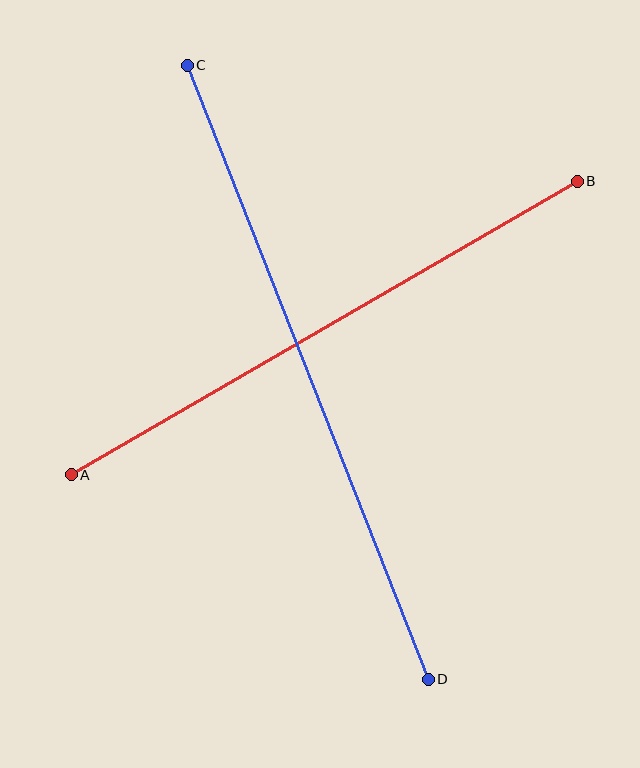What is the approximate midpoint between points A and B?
The midpoint is at approximately (324, 328) pixels.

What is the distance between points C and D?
The distance is approximately 660 pixels.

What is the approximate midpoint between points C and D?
The midpoint is at approximately (308, 372) pixels.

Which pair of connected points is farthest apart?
Points C and D are farthest apart.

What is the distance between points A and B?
The distance is approximately 585 pixels.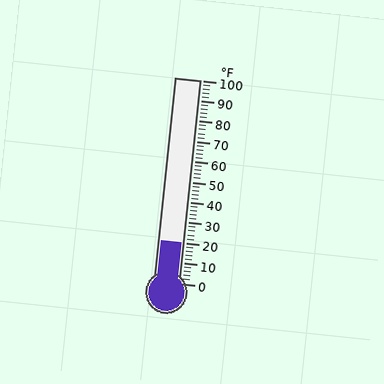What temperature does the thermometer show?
The thermometer shows approximately 20°F.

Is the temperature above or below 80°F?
The temperature is below 80°F.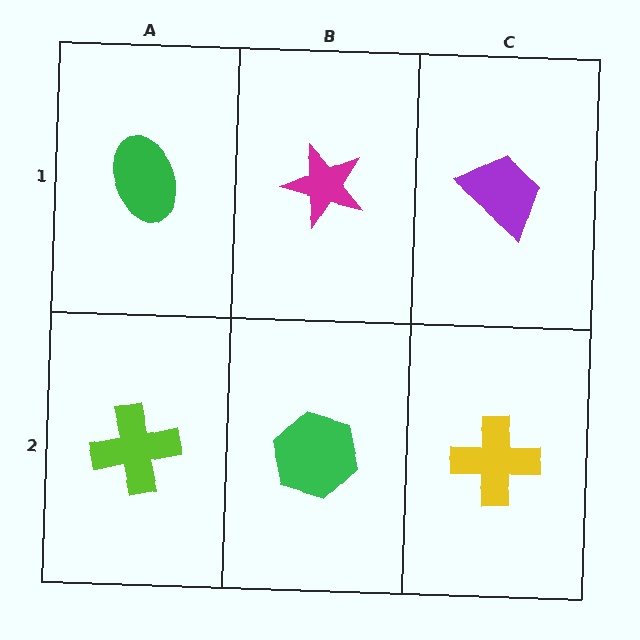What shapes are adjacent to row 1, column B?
A green hexagon (row 2, column B), a green ellipse (row 1, column A), a purple trapezoid (row 1, column C).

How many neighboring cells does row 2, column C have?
2.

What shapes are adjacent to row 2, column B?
A magenta star (row 1, column B), a lime cross (row 2, column A), a yellow cross (row 2, column C).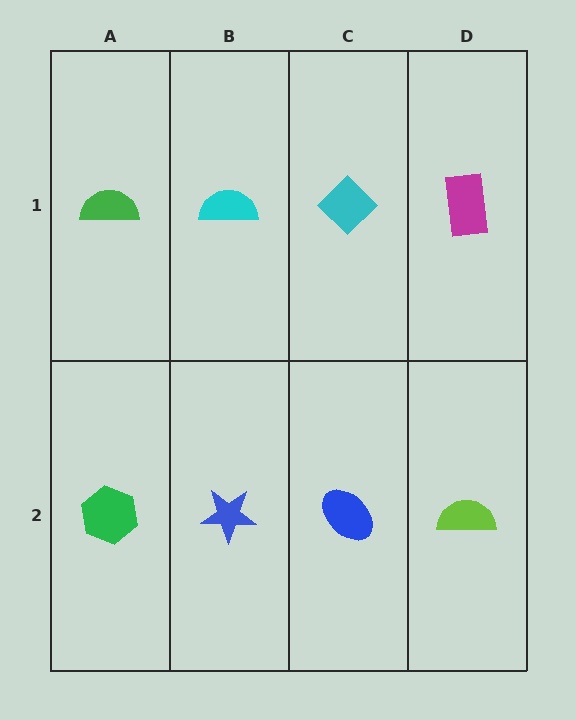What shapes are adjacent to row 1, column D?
A lime semicircle (row 2, column D), a cyan diamond (row 1, column C).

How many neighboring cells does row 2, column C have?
3.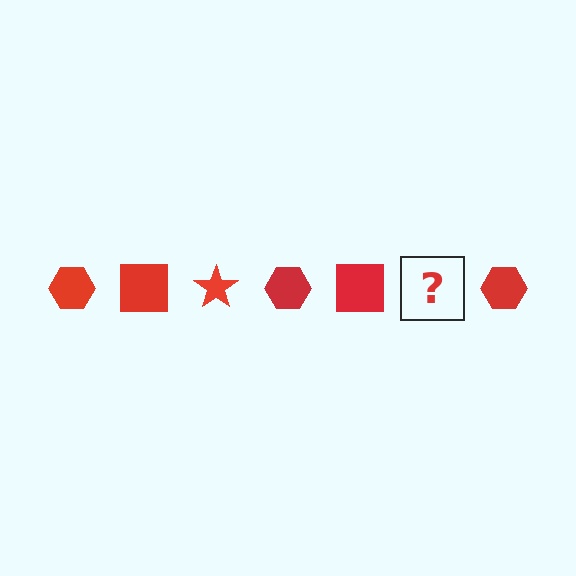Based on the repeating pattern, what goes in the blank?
The blank should be a red star.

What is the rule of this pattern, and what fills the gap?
The rule is that the pattern cycles through hexagon, square, star shapes in red. The gap should be filled with a red star.